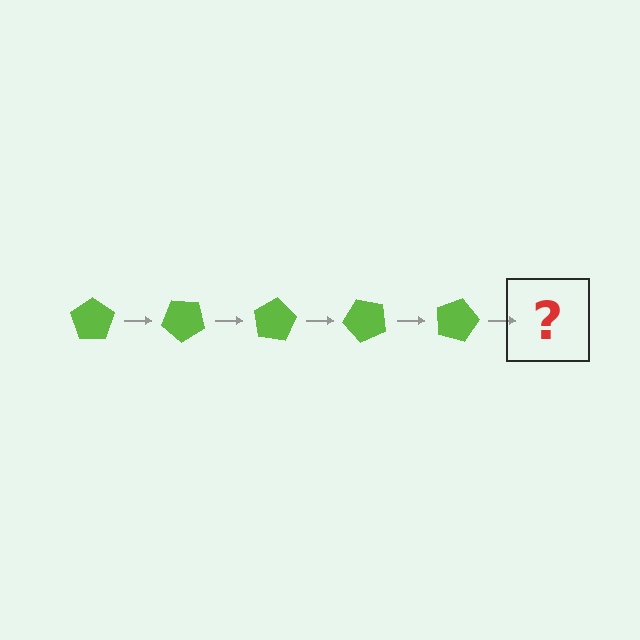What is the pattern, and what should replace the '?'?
The pattern is that the pentagon rotates 40 degrees each step. The '?' should be a lime pentagon rotated 200 degrees.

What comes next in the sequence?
The next element should be a lime pentagon rotated 200 degrees.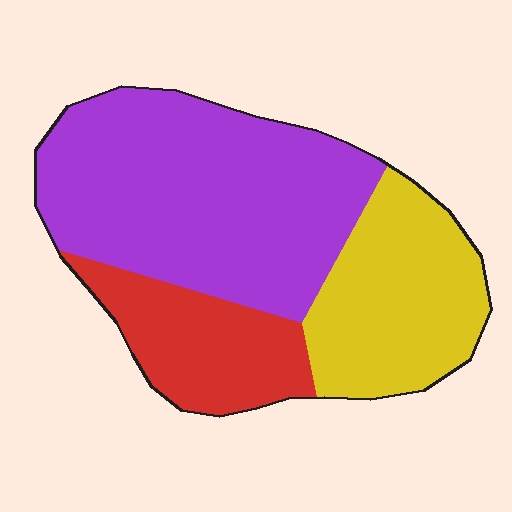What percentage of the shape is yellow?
Yellow takes up between a sixth and a third of the shape.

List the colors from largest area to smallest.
From largest to smallest: purple, yellow, red.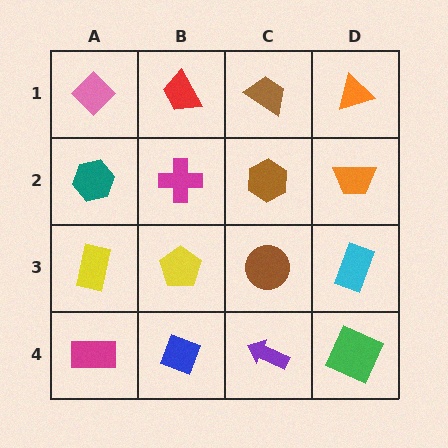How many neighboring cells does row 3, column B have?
4.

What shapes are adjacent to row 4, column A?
A yellow rectangle (row 3, column A), a blue diamond (row 4, column B).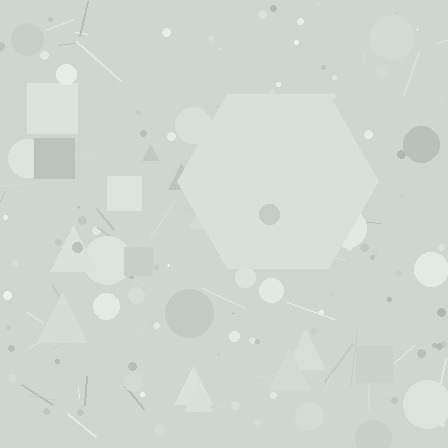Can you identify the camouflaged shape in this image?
The camouflaged shape is a hexagon.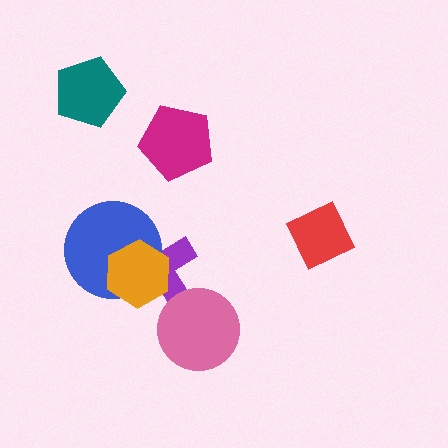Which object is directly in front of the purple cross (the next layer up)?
The blue circle is directly in front of the purple cross.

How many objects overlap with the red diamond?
0 objects overlap with the red diamond.